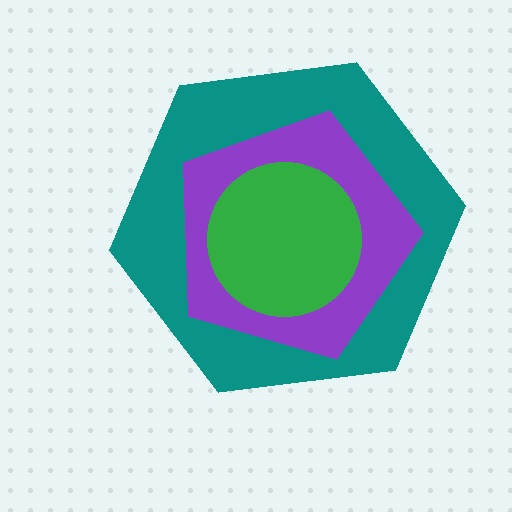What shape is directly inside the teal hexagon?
The purple pentagon.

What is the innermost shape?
The green circle.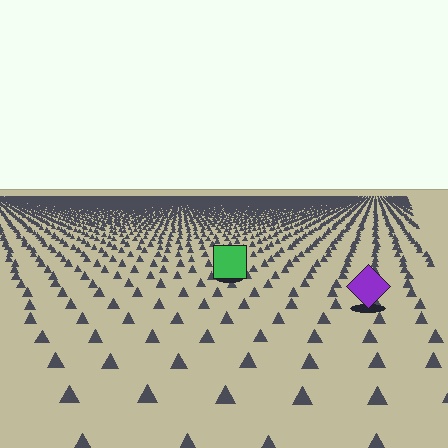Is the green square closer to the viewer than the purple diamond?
No. The purple diamond is closer — you can tell from the texture gradient: the ground texture is coarser near it.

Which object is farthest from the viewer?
The green square is farthest from the viewer. It appears smaller and the ground texture around it is denser.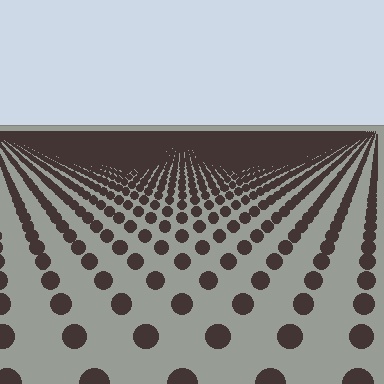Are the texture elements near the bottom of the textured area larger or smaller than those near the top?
Larger. Near the bottom, elements are closer to the viewer and appear at a bigger on-screen size.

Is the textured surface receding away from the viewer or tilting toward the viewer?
The surface is receding away from the viewer. Texture elements get smaller and denser toward the top.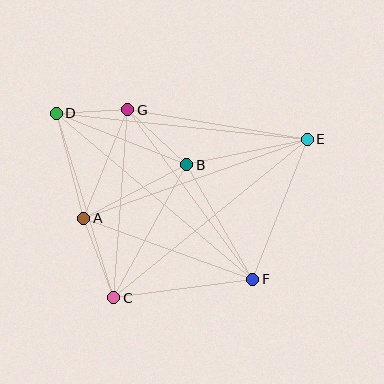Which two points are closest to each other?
Points D and G are closest to each other.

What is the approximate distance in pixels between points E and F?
The distance between E and F is approximately 150 pixels.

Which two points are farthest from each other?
Points D and F are farthest from each other.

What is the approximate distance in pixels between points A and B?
The distance between A and B is approximately 116 pixels.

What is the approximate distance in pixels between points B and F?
The distance between B and F is approximately 132 pixels.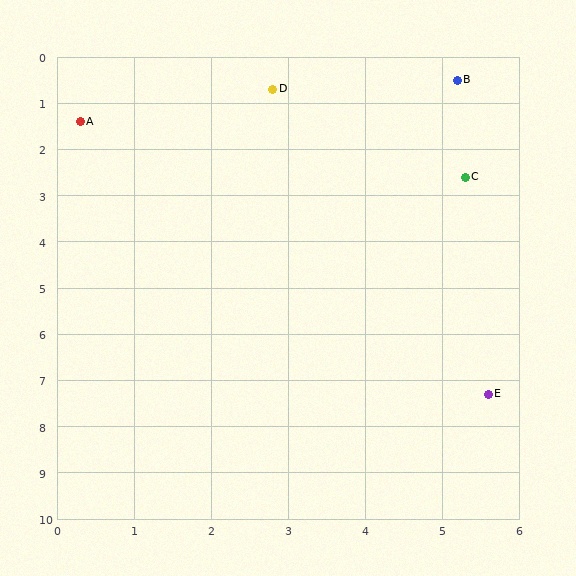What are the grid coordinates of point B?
Point B is at approximately (5.2, 0.5).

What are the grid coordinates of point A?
Point A is at approximately (0.3, 1.4).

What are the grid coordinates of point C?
Point C is at approximately (5.3, 2.6).